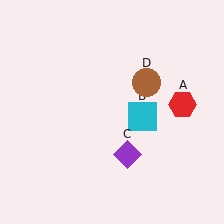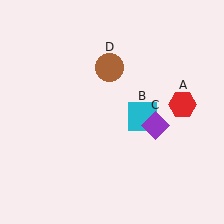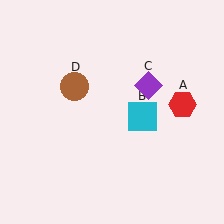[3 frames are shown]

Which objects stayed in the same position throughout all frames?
Red hexagon (object A) and cyan square (object B) remained stationary.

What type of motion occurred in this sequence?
The purple diamond (object C), brown circle (object D) rotated counterclockwise around the center of the scene.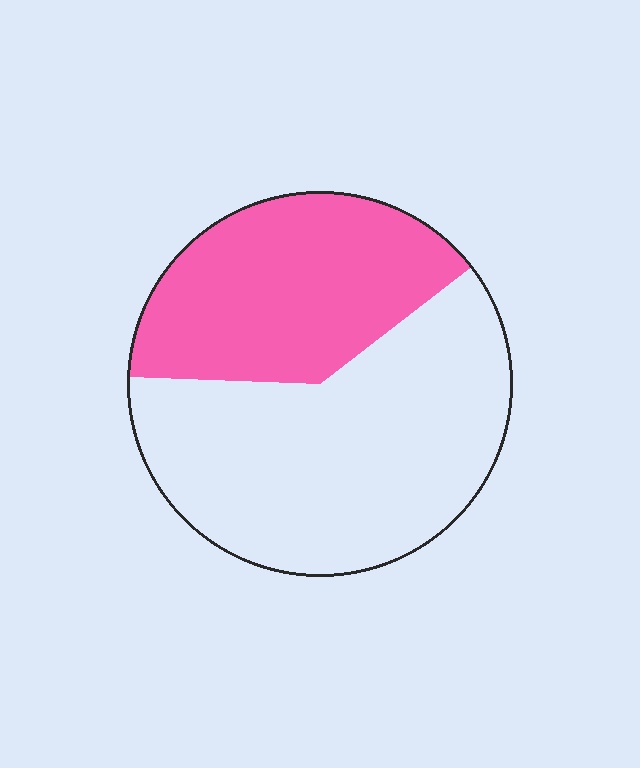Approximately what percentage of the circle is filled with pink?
Approximately 40%.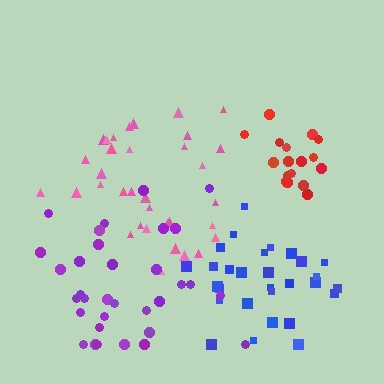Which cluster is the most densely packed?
Red.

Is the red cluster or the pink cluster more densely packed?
Red.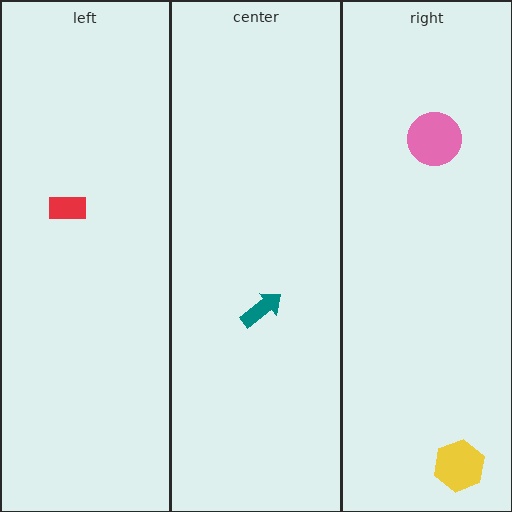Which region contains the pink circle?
The right region.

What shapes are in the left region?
The red rectangle.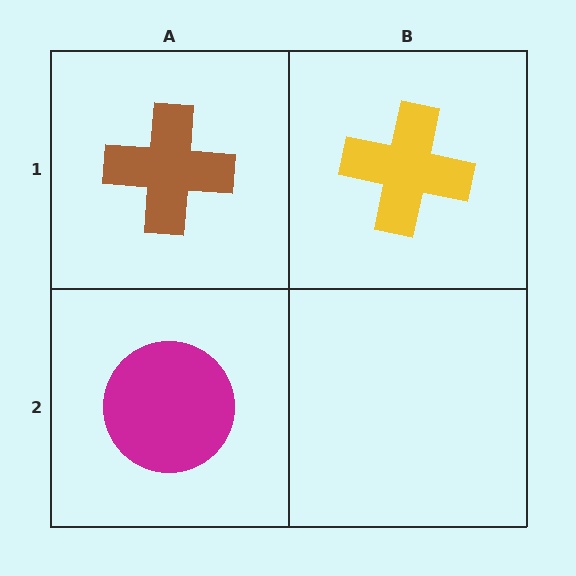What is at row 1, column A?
A brown cross.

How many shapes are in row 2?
1 shape.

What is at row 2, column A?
A magenta circle.